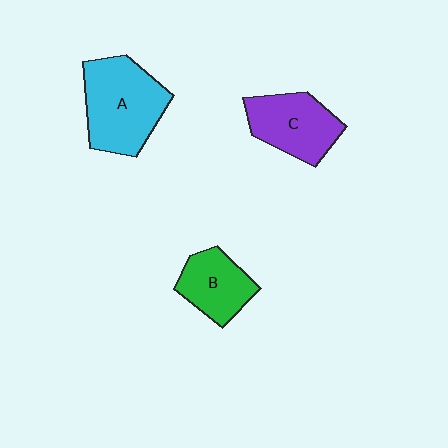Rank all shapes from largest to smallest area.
From largest to smallest: A (cyan), C (purple), B (green).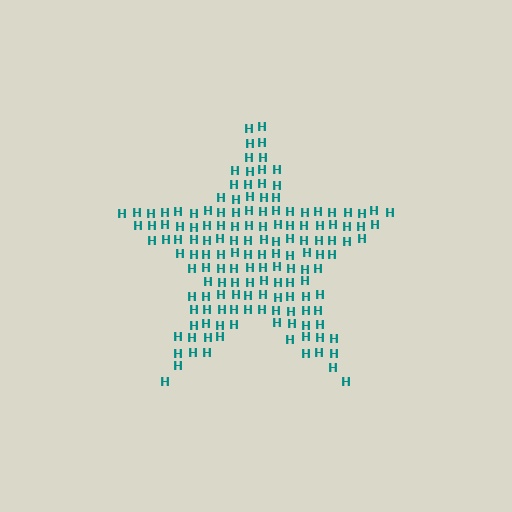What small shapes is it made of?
It is made of small letter H's.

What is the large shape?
The large shape is a star.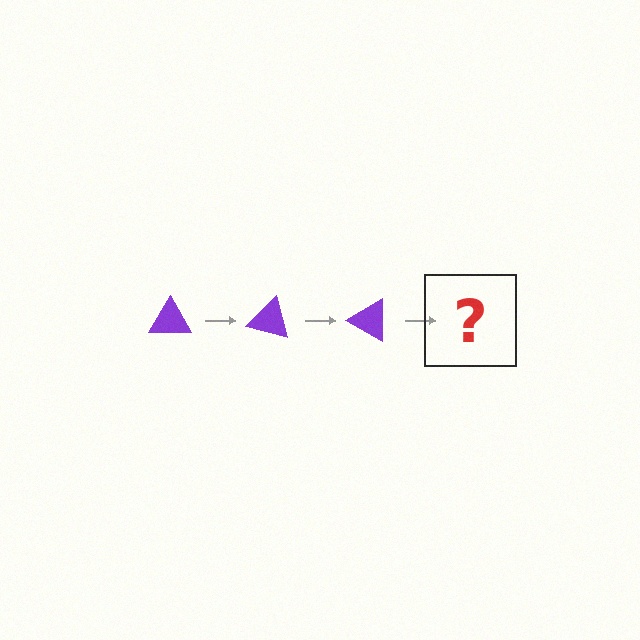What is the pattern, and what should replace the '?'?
The pattern is that the triangle rotates 15 degrees each step. The '?' should be a purple triangle rotated 45 degrees.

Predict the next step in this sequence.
The next step is a purple triangle rotated 45 degrees.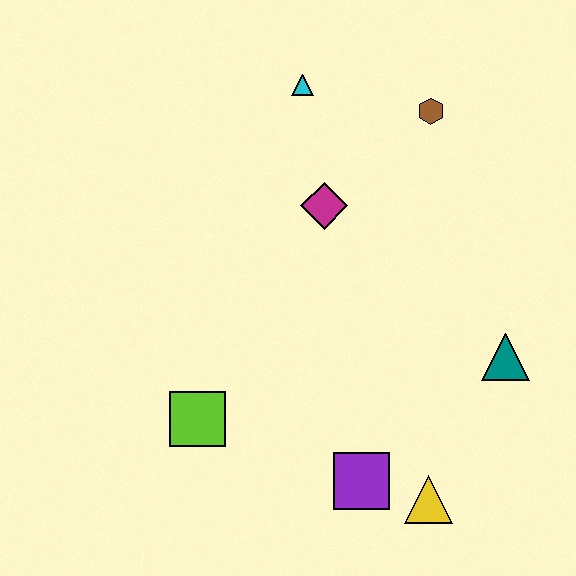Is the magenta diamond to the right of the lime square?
Yes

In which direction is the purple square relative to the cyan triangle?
The purple square is below the cyan triangle.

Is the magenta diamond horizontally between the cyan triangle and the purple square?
Yes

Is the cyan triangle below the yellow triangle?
No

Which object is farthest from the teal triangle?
The cyan triangle is farthest from the teal triangle.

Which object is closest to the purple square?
The yellow triangle is closest to the purple square.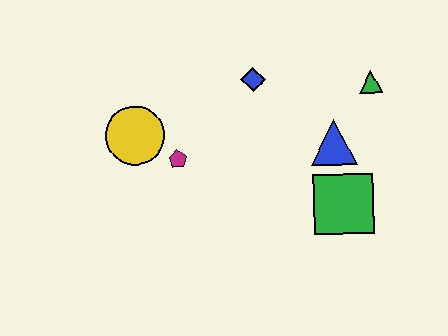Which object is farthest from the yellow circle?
The green triangle is farthest from the yellow circle.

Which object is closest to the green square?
The blue triangle is closest to the green square.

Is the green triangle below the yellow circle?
No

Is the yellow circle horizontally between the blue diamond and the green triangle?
No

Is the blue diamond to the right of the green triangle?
No